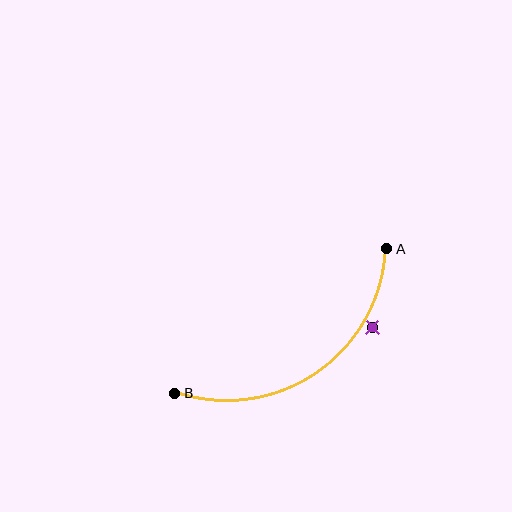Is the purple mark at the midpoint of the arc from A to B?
No — the purple mark does not lie on the arc at all. It sits slightly outside the curve.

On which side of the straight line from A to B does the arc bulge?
The arc bulges below and to the right of the straight line connecting A and B.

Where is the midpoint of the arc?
The arc midpoint is the point on the curve farthest from the straight line joining A and B. It sits below and to the right of that line.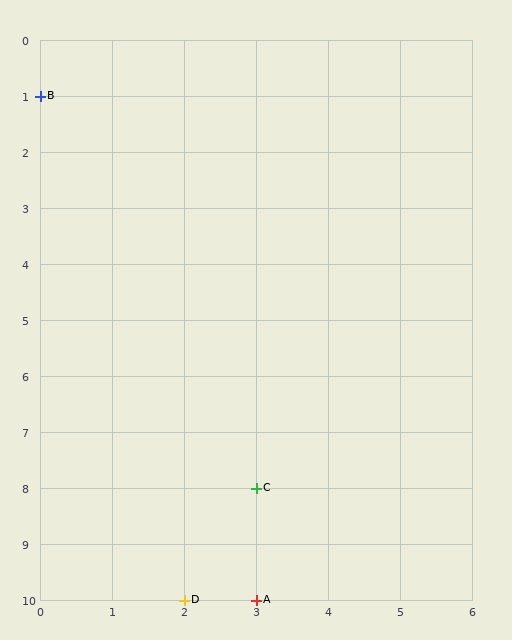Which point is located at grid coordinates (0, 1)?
Point B is at (0, 1).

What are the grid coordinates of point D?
Point D is at grid coordinates (2, 10).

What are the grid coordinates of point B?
Point B is at grid coordinates (0, 1).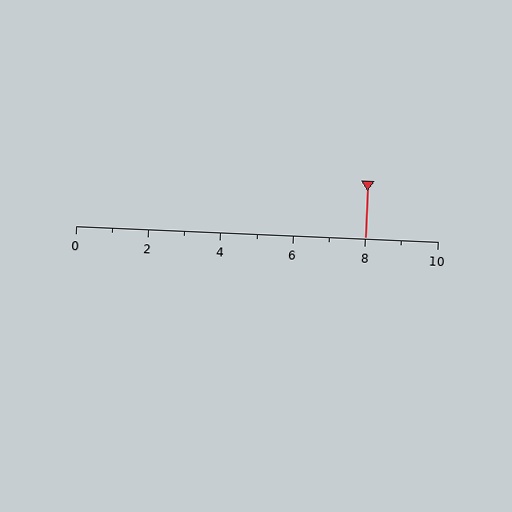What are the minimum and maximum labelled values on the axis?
The axis runs from 0 to 10.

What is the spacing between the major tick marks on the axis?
The major ticks are spaced 2 apart.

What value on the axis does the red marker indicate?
The marker indicates approximately 8.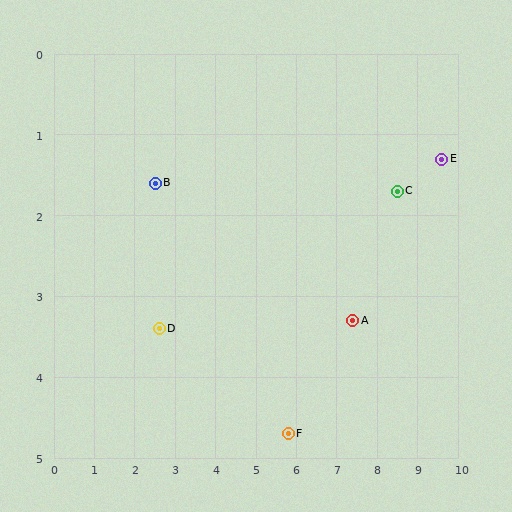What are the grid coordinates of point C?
Point C is at approximately (8.5, 1.7).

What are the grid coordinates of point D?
Point D is at approximately (2.6, 3.4).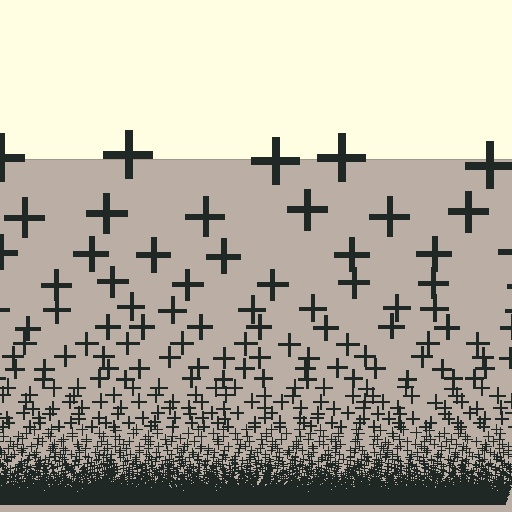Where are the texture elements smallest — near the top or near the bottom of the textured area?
Near the bottom.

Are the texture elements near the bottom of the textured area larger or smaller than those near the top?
Smaller. The gradient is inverted — elements near the bottom are smaller and denser.